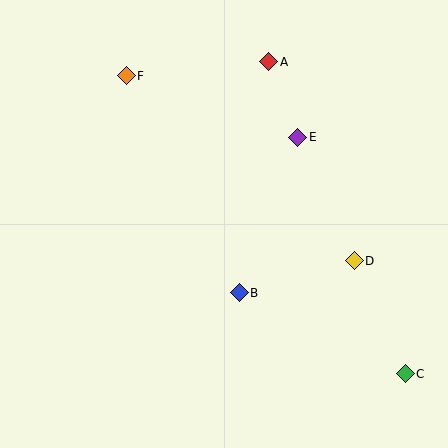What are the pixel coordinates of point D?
Point D is at (354, 261).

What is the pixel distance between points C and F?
The distance between C and F is 408 pixels.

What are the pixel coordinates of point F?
Point F is at (126, 76).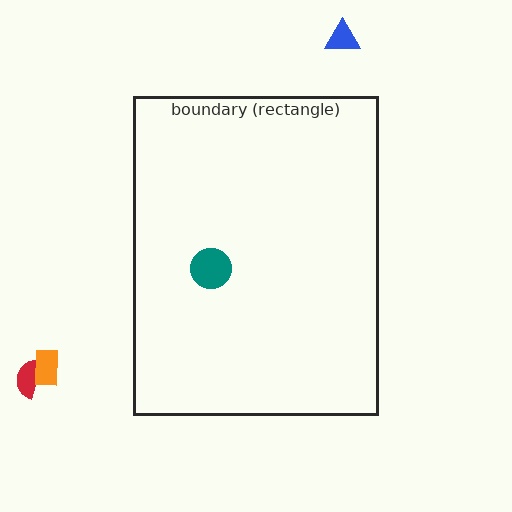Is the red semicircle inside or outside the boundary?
Outside.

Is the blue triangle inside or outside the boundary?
Outside.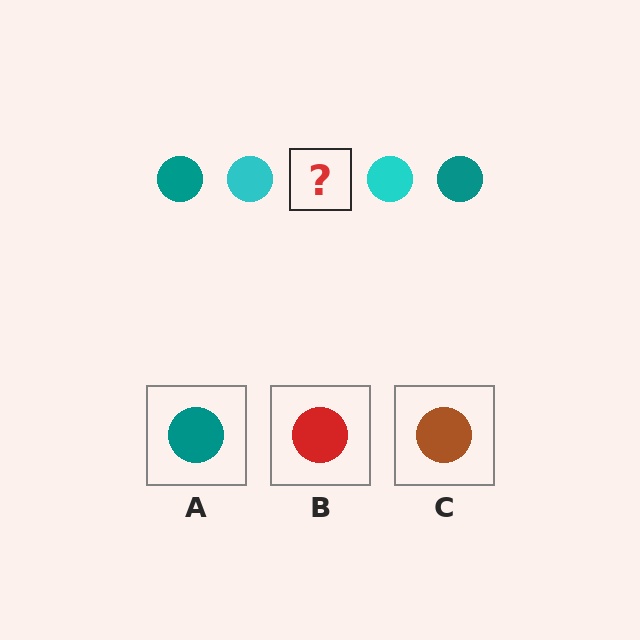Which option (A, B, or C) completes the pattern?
A.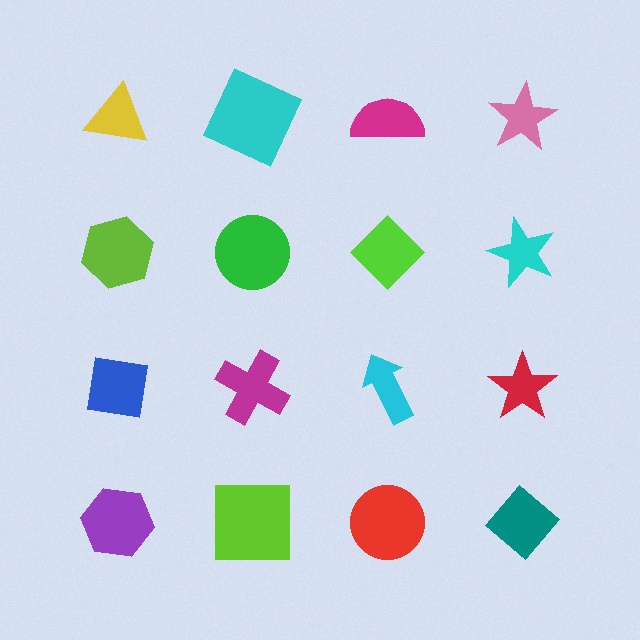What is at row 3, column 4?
A red star.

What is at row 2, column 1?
A lime hexagon.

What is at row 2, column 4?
A cyan star.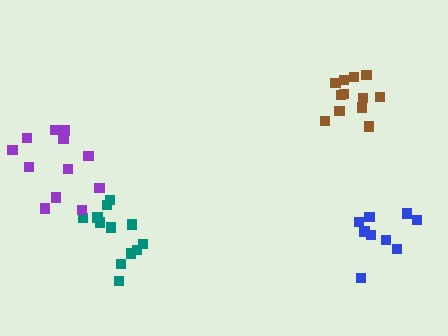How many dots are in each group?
Group 1: 10 dots, Group 2: 12 dots, Group 3: 12 dots, Group 4: 12 dots (46 total).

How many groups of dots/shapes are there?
There are 4 groups.